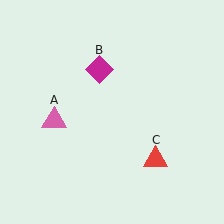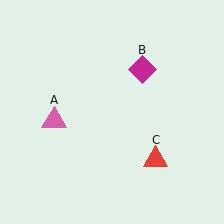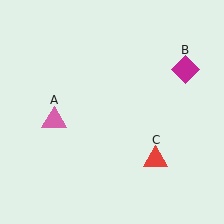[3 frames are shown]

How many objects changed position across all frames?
1 object changed position: magenta diamond (object B).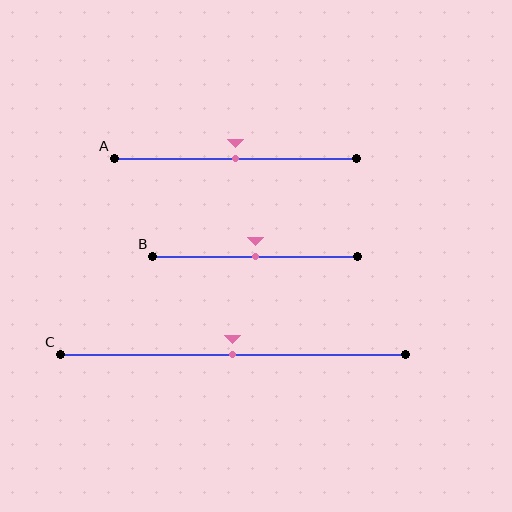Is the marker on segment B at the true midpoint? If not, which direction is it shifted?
Yes, the marker on segment B is at the true midpoint.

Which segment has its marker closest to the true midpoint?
Segment A has its marker closest to the true midpoint.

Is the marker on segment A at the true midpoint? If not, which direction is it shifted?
Yes, the marker on segment A is at the true midpoint.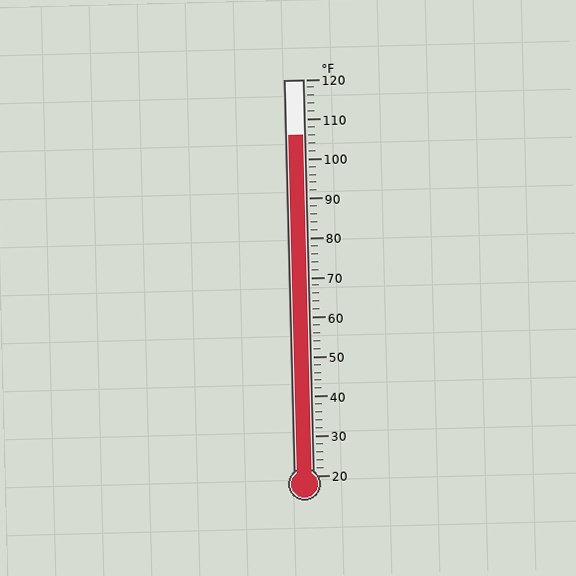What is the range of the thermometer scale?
The thermometer scale ranges from 20°F to 120°F.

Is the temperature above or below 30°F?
The temperature is above 30°F.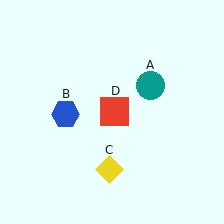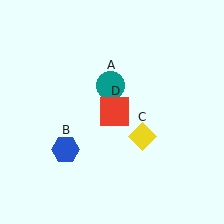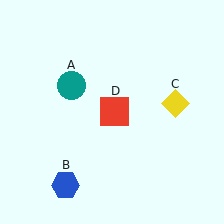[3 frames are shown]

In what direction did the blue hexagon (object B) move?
The blue hexagon (object B) moved down.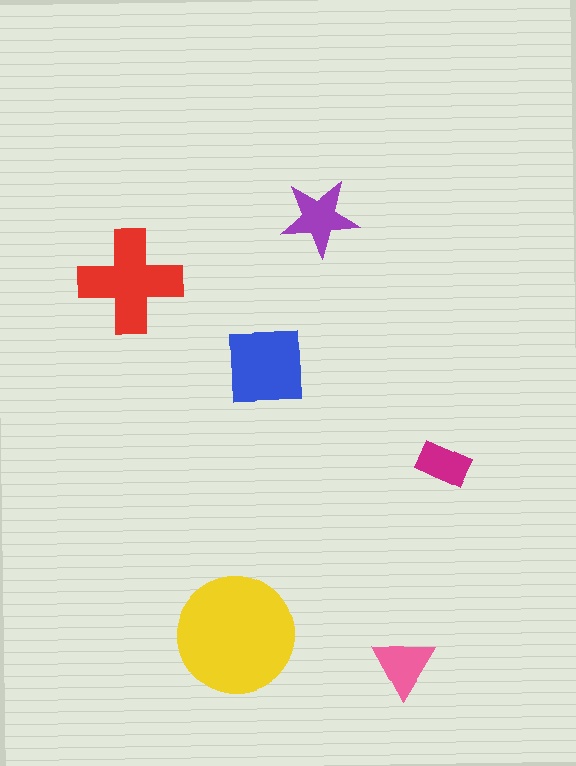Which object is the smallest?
The magenta rectangle.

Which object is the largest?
The yellow circle.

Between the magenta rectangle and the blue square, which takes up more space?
The blue square.